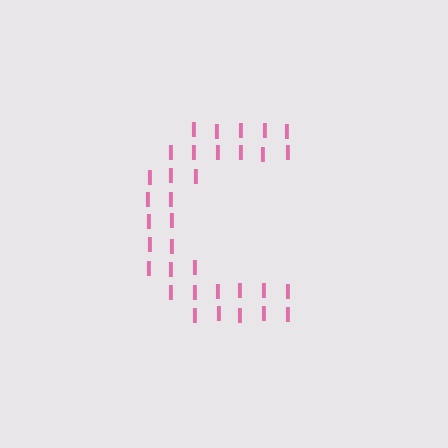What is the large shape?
The large shape is the letter C.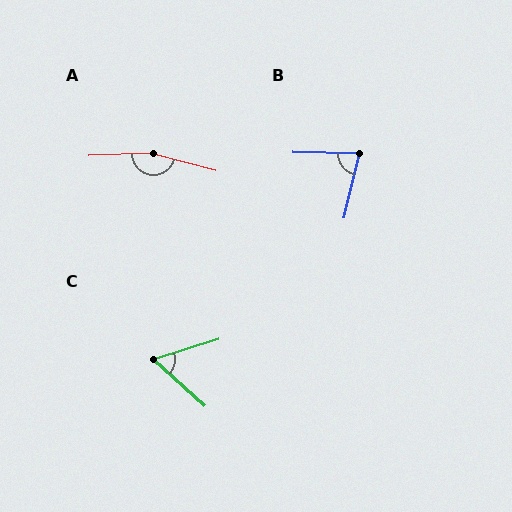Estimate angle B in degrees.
Approximately 77 degrees.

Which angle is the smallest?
C, at approximately 59 degrees.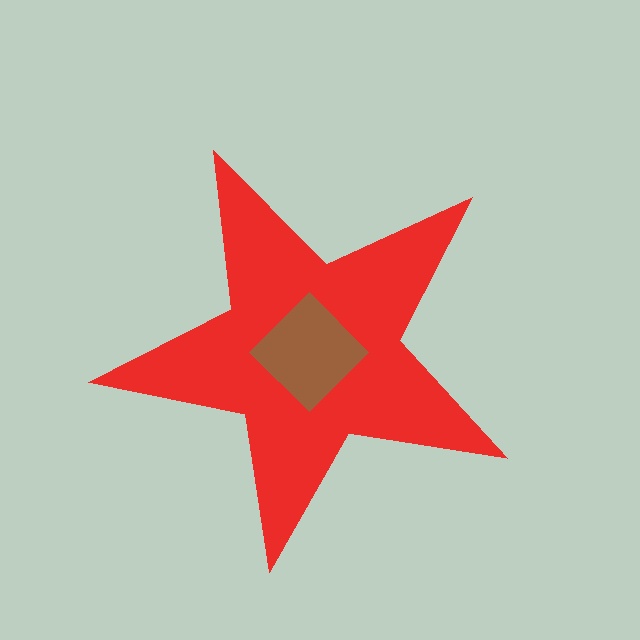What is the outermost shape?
The red star.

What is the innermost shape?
The brown diamond.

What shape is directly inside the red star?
The brown diamond.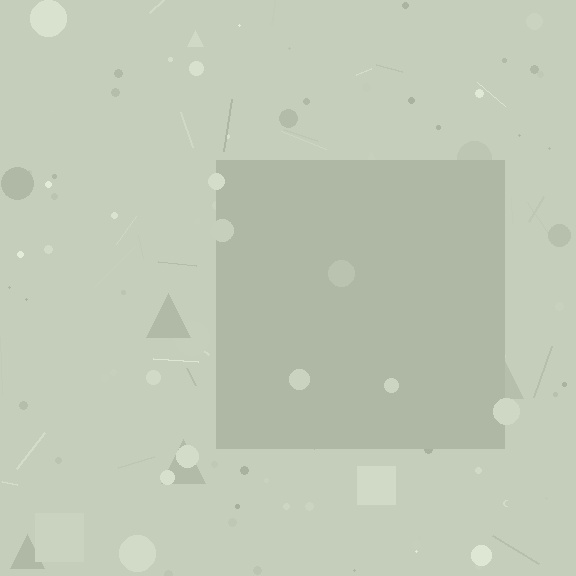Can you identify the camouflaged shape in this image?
The camouflaged shape is a square.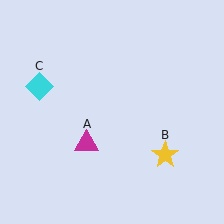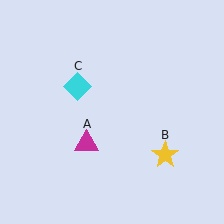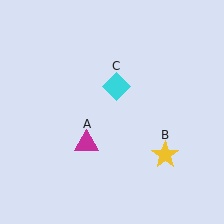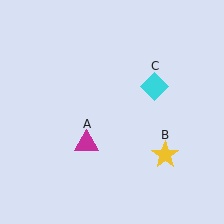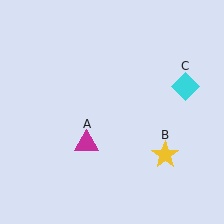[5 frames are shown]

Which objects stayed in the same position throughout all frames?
Magenta triangle (object A) and yellow star (object B) remained stationary.